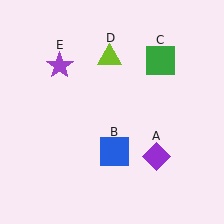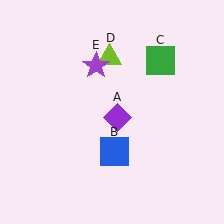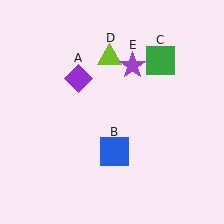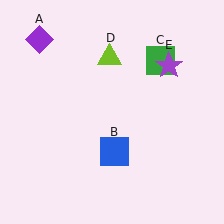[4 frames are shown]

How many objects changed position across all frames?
2 objects changed position: purple diamond (object A), purple star (object E).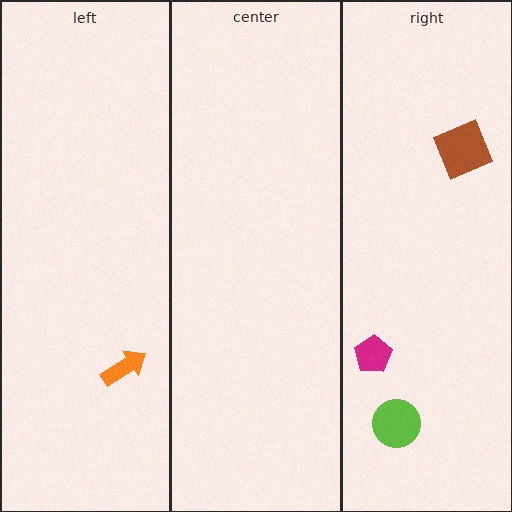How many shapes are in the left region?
1.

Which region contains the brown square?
The right region.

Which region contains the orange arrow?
The left region.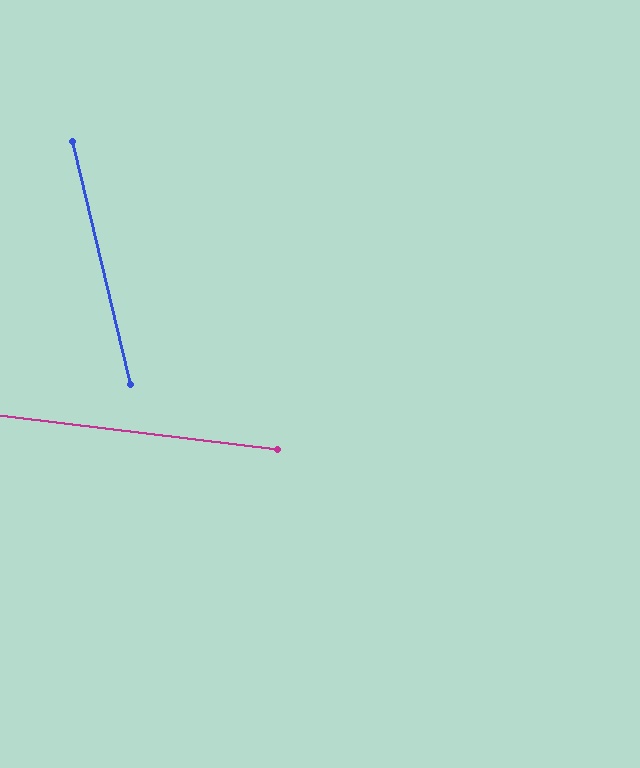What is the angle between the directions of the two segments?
Approximately 70 degrees.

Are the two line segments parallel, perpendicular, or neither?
Neither parallel nor perpendicular — they differ by about 70°.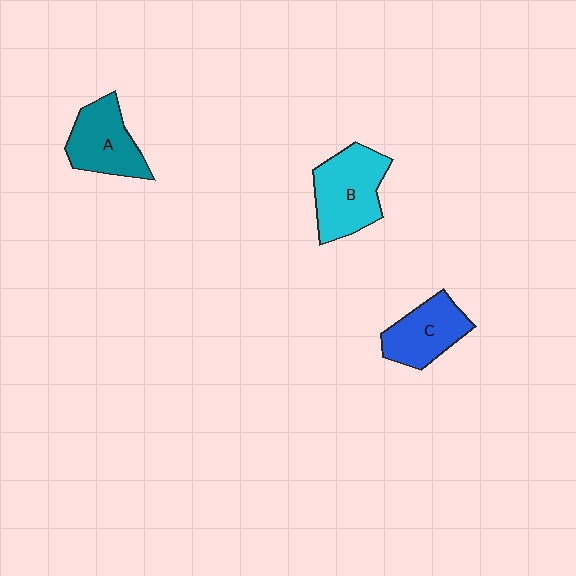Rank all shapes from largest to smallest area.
From largest to smallest: B (cyan), A (teal), C (blue).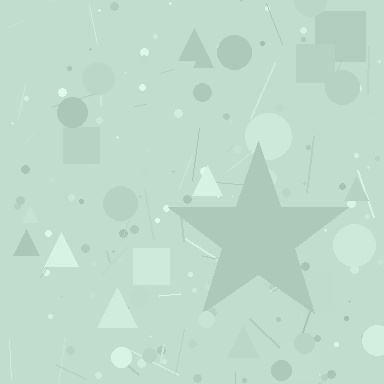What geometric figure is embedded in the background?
A star is embedded in the background.